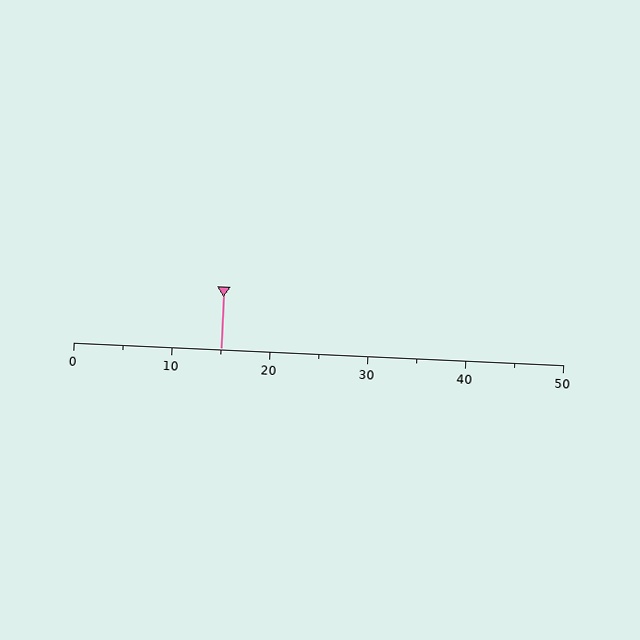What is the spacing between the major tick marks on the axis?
The major ticks are spaced 10 apart.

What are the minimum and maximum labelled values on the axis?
The axis runs from 0 to 50.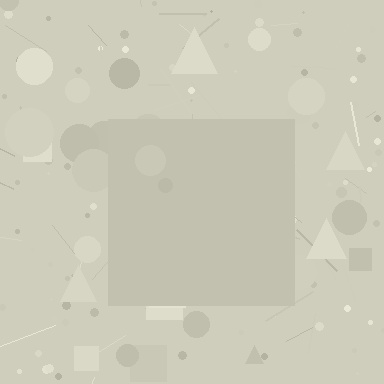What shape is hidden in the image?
A square is hidden in the image.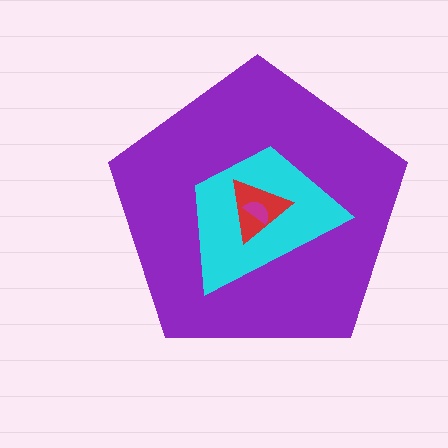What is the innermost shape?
The magenta semicircle.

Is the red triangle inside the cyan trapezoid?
Yes.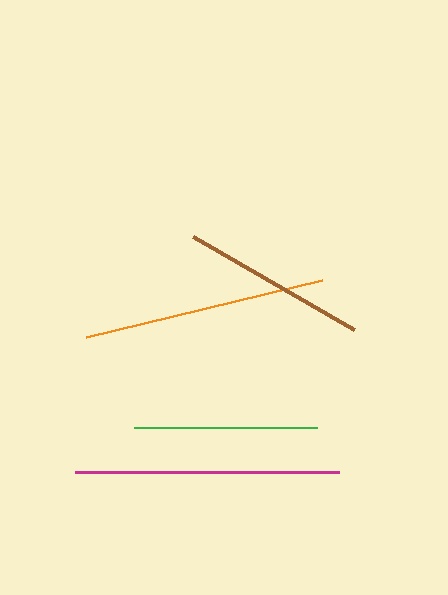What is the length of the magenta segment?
The magenta segment is approximately 264 pixels long.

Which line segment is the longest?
The magenta line is the longest at approximately 264 pixels.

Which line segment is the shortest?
The green line is the shortest at approximately 183 pixels.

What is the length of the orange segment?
The orange segment is approximately 243 pixels long.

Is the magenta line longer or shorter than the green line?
The magenta line is longer than the green line.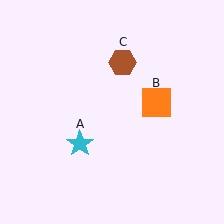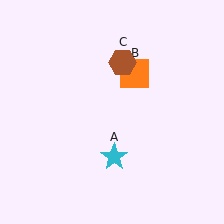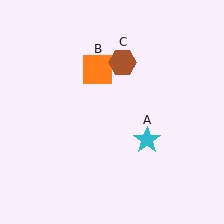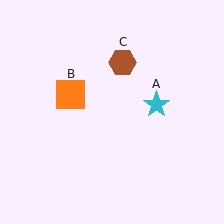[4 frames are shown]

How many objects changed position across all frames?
2 objects changed position: cyan star (object A), orange square (object B).